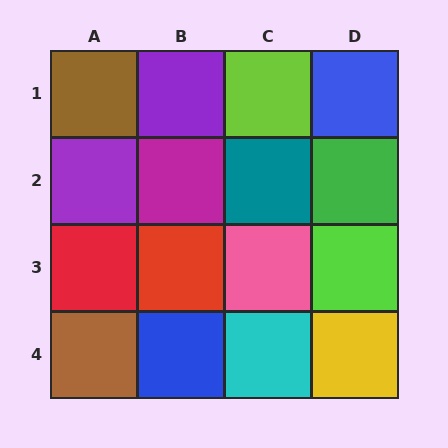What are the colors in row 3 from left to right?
Red, red, pink, lime.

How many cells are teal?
1 cell is teal.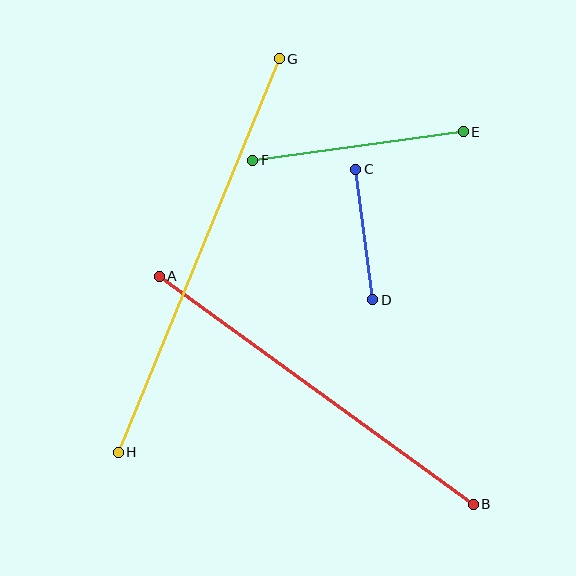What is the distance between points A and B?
The distance is approximately 388 pixels.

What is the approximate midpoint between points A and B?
The midpoint is at approximately (316, 390) pixels.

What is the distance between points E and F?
The distance is approximately 212 pixels.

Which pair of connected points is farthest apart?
Points G and H are farthest apart.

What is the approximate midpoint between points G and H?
The midpoint is at approximately (199, 256) pixels.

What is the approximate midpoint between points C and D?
The midpoint is at approximately (364, 235) pixels.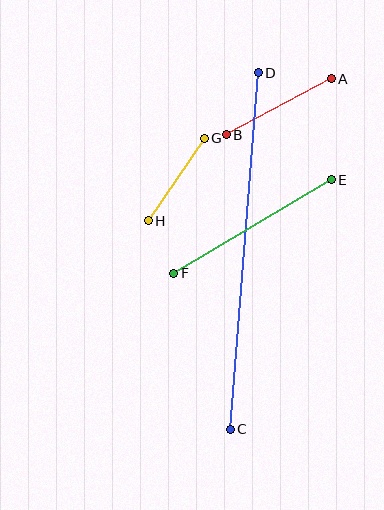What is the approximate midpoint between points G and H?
The midpoint is at approximately (176, 180) pixels.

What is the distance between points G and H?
The distance is approximately 99 pixels.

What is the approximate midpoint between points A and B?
The midpoint is at approximately (279, 107) pixels.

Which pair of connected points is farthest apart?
Points C and D are farthest apart.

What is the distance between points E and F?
The distance is approximately 183 pixels.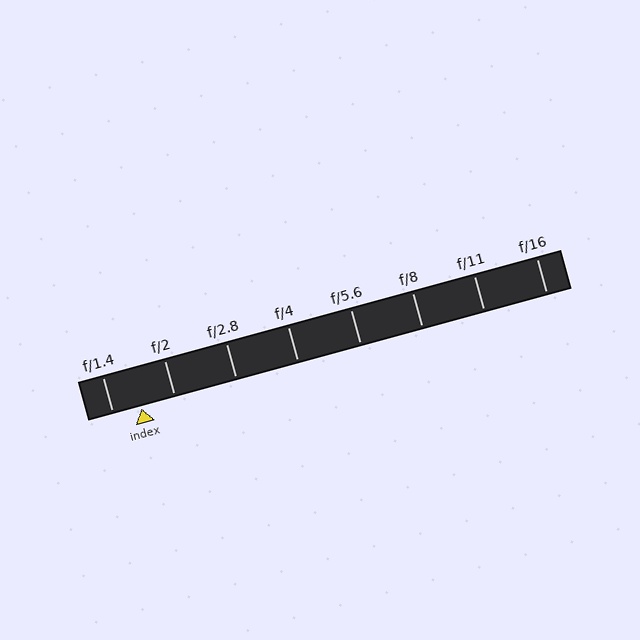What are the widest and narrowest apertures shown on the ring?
The widest aperture shown is f/1.4 and the narrowest is f/16.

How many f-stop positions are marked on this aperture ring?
There are 8 f-stop positions marked.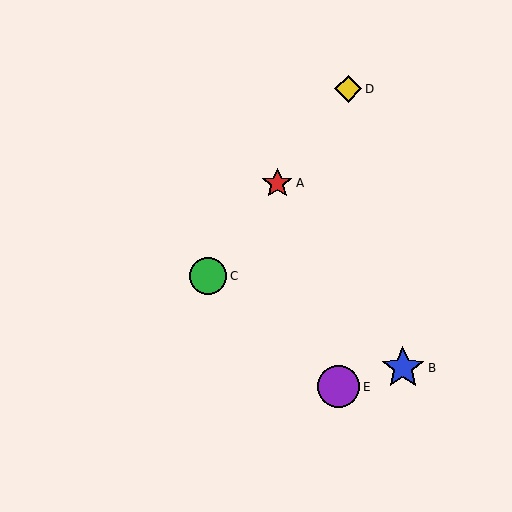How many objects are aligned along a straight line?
3 objects (A, C, D) are aligned along a straight line.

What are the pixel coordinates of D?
Object D is at (348, 89).